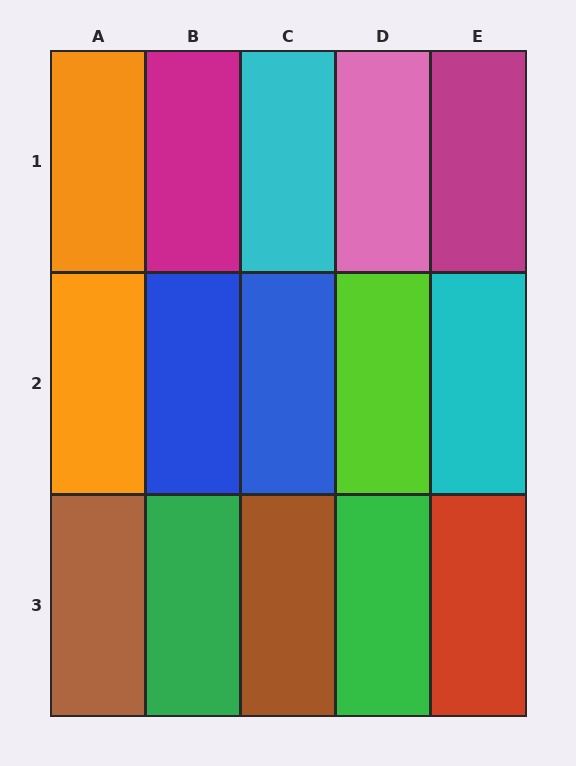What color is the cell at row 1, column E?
Magenta.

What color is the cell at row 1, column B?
Magenta.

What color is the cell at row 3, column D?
Green.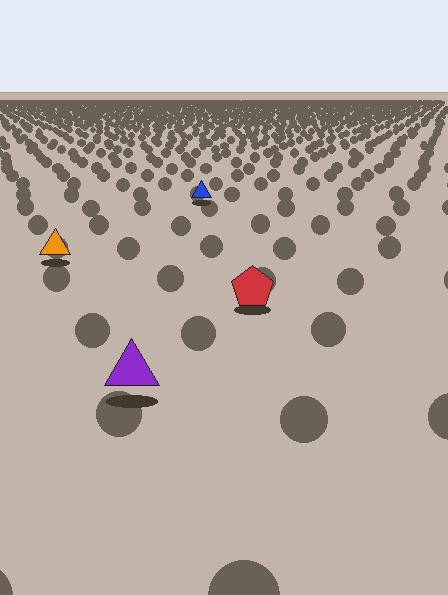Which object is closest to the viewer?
The purple triangle is closest. The texture marks near it are larger and more spread out.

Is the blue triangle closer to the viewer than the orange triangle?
No. The orange triangle is closer — you can tell from the texture gradient: the ground texture is coarser near it.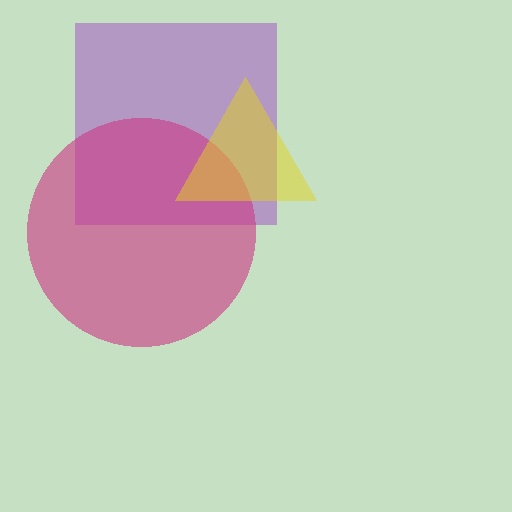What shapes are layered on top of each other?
The layered shapes are: a purple square, a magenta circle, a yellow triangle.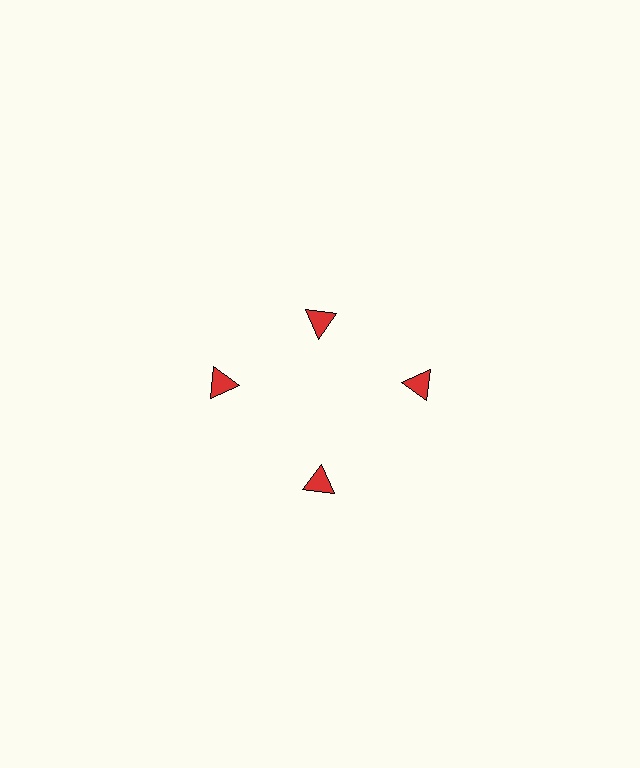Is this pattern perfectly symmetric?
No. The 4 red triangles are arranged in a ring, but one element near the 12 o'clock position is pulled inward toward the center, breaking the 4-fold rotational symmetry.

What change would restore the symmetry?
The symmetry would be restored by moving it outward, back onto the ring so that all 4 triangles sit at equal angles and equal distance from the center.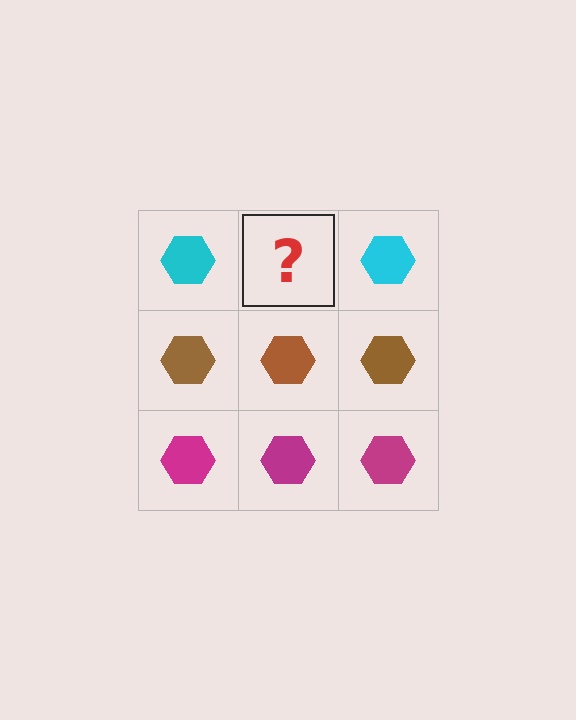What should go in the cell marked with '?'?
The missing cell should contain a cyan hexagon.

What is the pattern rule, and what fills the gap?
The rule is that each row has a consistent color. The gap should be filled with a cyan hexagon.